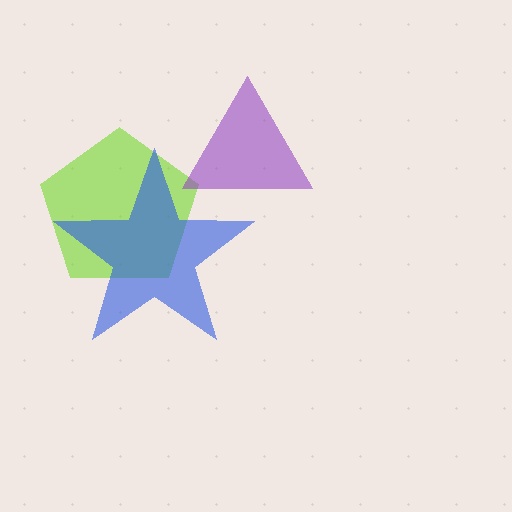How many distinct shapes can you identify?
There are 3 distinct shapes: a lime pentagon, a blue star, a purple triangle.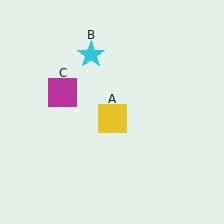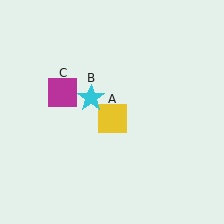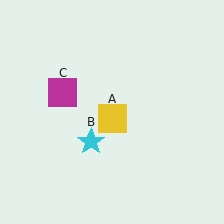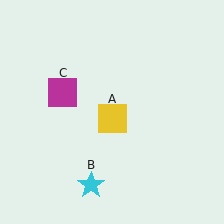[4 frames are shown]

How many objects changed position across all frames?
1 object changed position: cyan star (object B).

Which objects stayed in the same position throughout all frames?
Yellow square (object A) and magenta square (object C) remained stationary.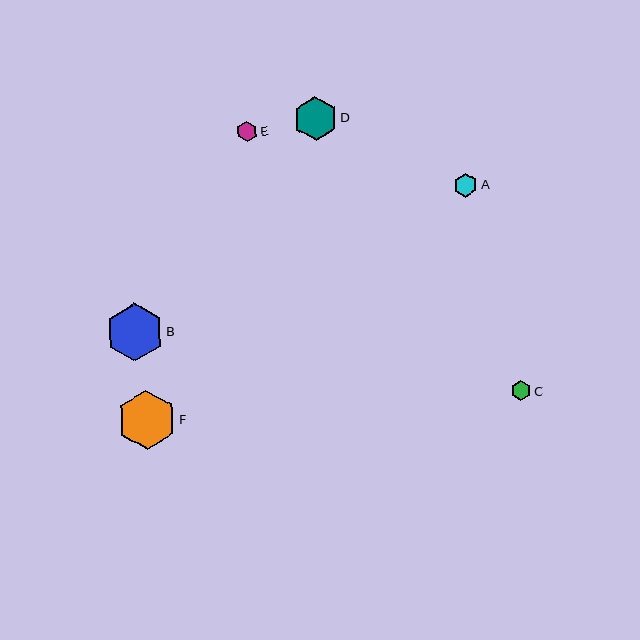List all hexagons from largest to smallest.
From largest to smallest: F, B, D, A, E, C.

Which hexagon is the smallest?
Hexagon C is the smallest with a size of approximately 20 pixels.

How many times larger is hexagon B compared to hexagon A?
Hexagon B is approximately 2.5 times the size of hexagon A.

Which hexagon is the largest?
Hexagon F is the largest with a size of approximately 59 pixels.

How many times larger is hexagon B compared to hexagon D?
Hexagon B is approximately 1.3 times the size of hexagon D.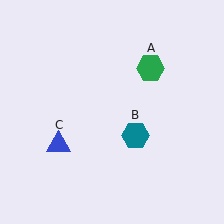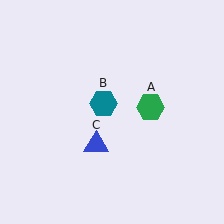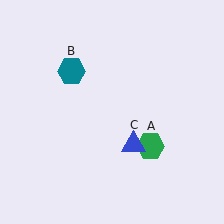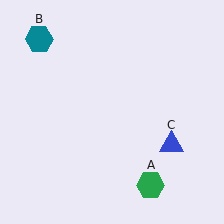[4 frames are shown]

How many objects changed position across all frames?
3 objects changed position: green hexagon (object A), teal hexagon (object B), blue triangle (object C).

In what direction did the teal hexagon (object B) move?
The teal hexagon (object B) moved up and to the left.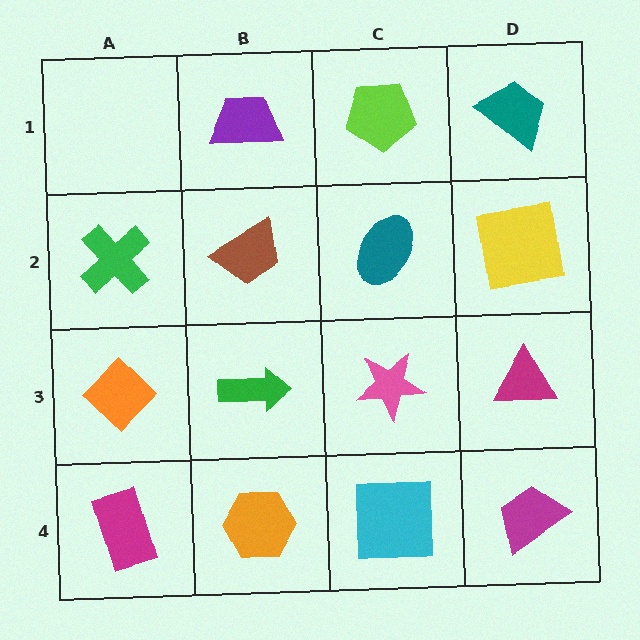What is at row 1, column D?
A teal trapezoid.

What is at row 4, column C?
A cyan square.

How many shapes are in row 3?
4 shapes.